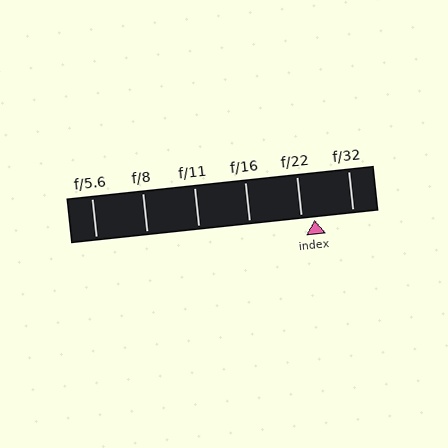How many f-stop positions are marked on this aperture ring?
There are 6 f-stop positions marked.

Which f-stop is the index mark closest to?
The index mark is closest to f/22.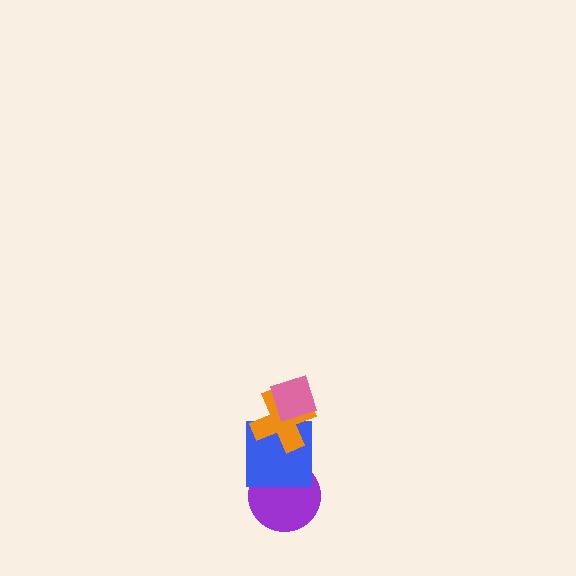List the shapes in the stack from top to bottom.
From top to bottom: the pink diamond, the orange cross, the blue square, the purple circle.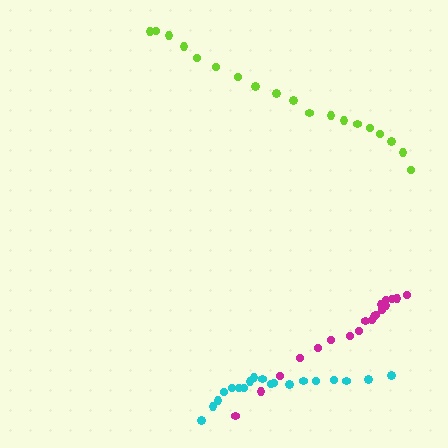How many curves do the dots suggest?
There are 3 distinct paths.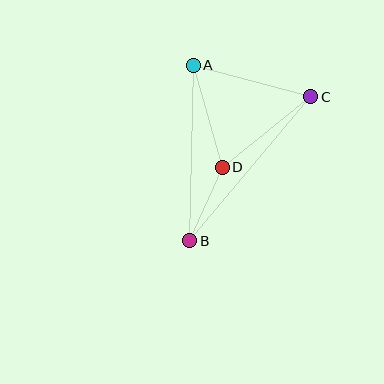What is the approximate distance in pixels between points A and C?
The distance between A and C is approximately 122 pixels.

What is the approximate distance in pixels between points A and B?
The distance between A and B is approximately 176 pixels.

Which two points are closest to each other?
Points B and D are closest to each other.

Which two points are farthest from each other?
Points B and C are farthest from each other.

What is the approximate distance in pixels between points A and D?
The distance between A and D is approximately 106 pixels.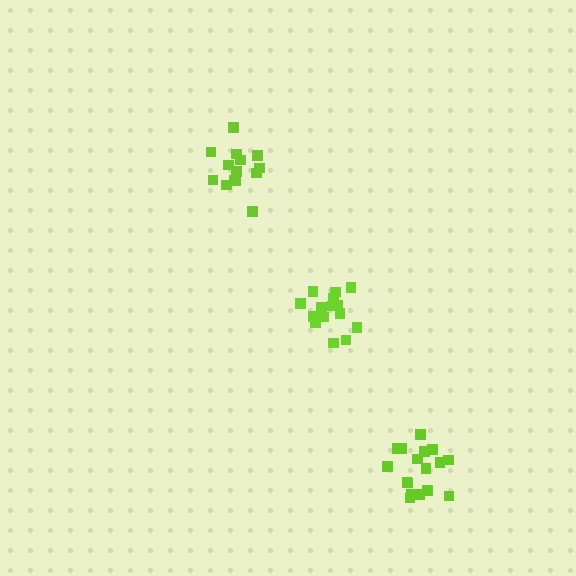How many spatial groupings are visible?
There are 3 spatial groupings.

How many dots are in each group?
Group 1: 16 dots, Group 2: 17 dots, Group 3: 14 dots (47 total).